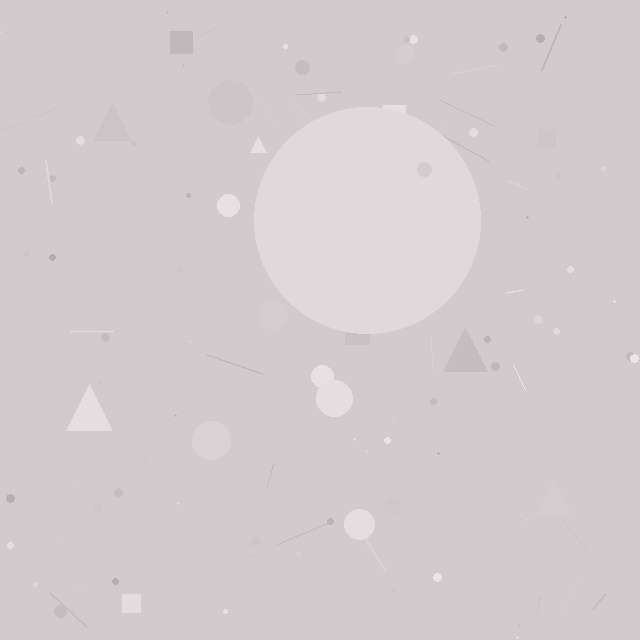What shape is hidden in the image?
A circle is hidden in the image.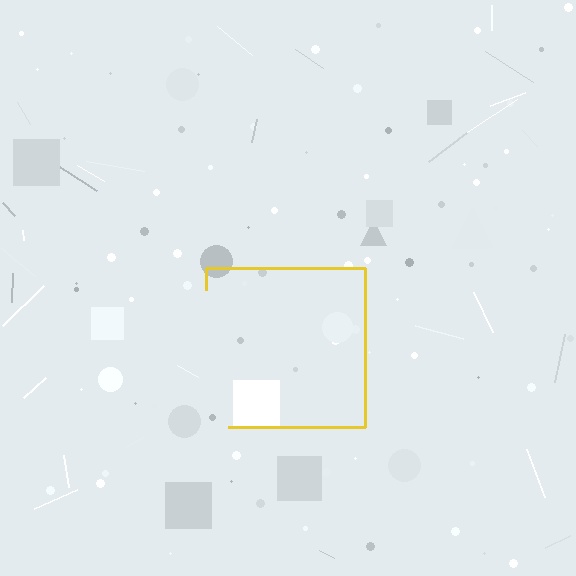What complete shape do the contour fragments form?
The contour fragments form a square.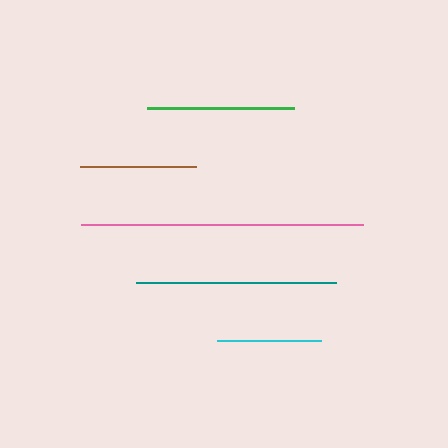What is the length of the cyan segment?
The cyan segment is approximately 104 pixels long.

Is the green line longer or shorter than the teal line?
The teal line is longer than the green line.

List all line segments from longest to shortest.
From longest to shortest: pink, teal, green, brown, cyan.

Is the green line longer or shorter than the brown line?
The green line is longer than the brown line.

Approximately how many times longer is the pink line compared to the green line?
The pink line is approximately 1.9 times the length of the green line.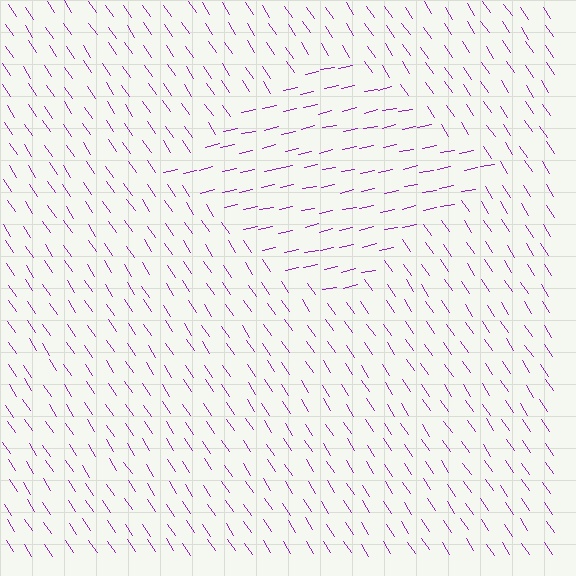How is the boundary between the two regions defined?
The boundary is defined purely by a change in line orientation (approximately 69 degrees difference). All lines are the same color and thickness.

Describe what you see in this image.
The image is filled with small purple line segments. A diamond region in the image has lines oriented differently from the surrounding lines, creating a visible texture boundary.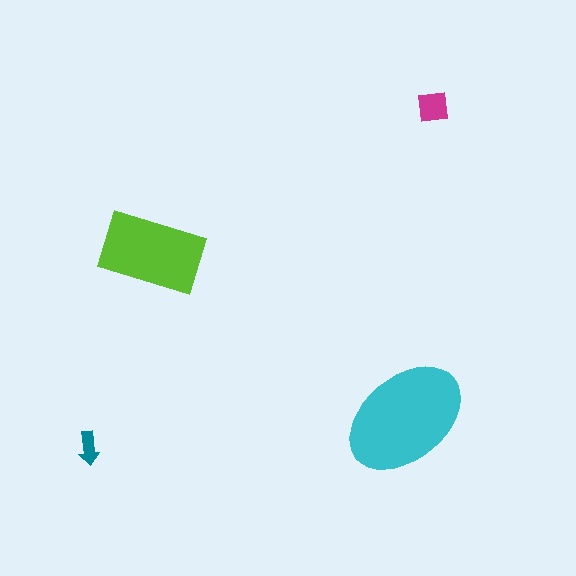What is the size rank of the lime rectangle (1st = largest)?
2nd.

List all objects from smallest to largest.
The teal arrow, the magenta square, the lime rectangle, the cyan ellipse.